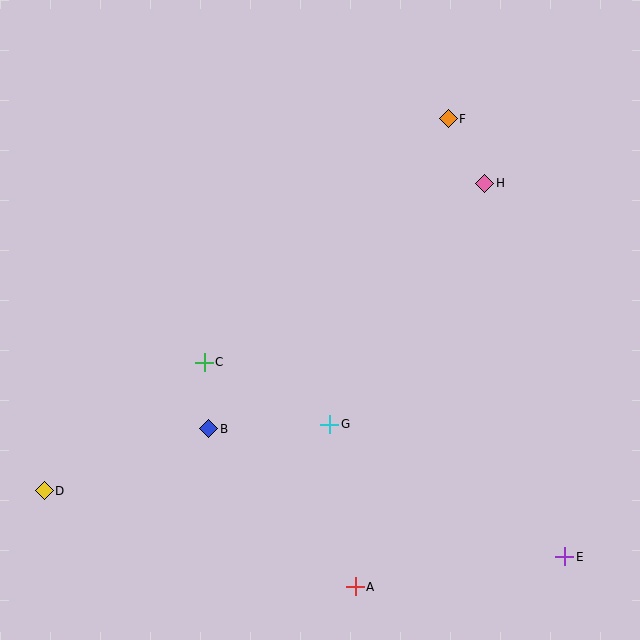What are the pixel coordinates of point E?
Point E is at (565, 557).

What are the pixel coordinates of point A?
Point A is at (355, 587).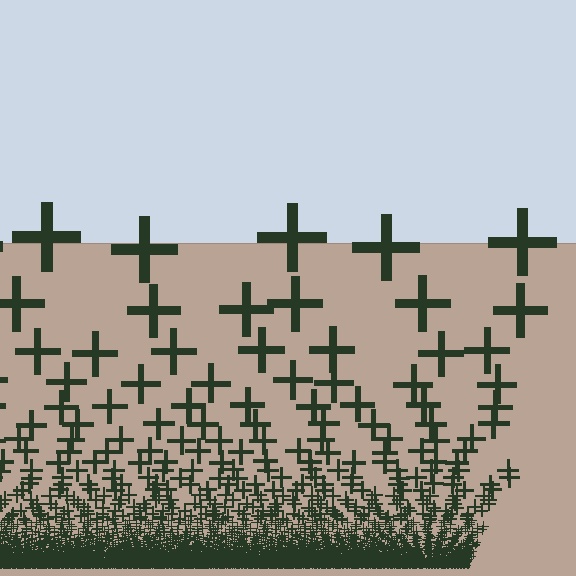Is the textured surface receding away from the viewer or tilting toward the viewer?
The surface appears to tilt toward the viewer. Texture elements get larger and sparser toward the top.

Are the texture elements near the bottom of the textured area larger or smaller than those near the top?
Smaller. The gradient is inverted — elements near the bottom are smaller and denser.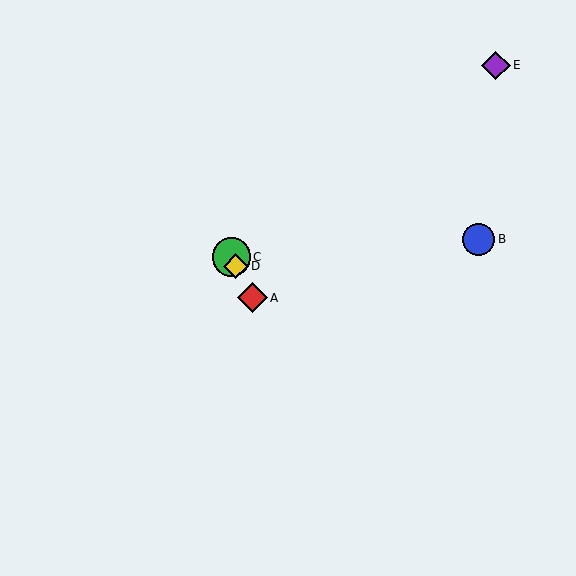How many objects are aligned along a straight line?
3 objects (A, C, D) are aligned along a straight line.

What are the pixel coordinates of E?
Object E is at (496, 65).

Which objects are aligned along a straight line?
Objects A, C, D are aligned along a straight line.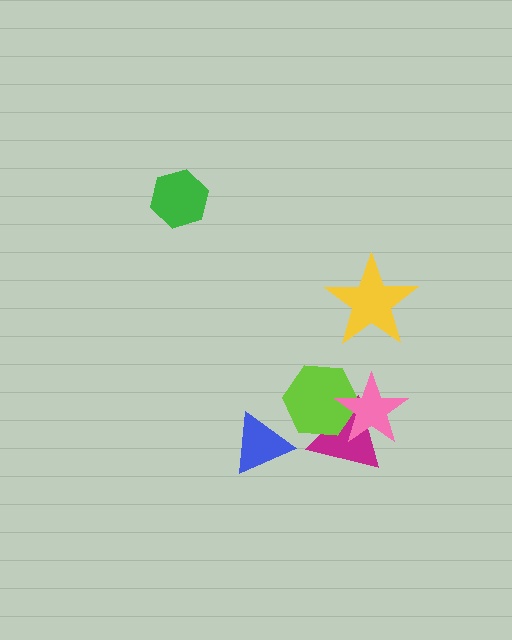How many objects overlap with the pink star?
2 objects overlap with the pink star.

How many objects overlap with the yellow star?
0 objects overlap with the yellow star.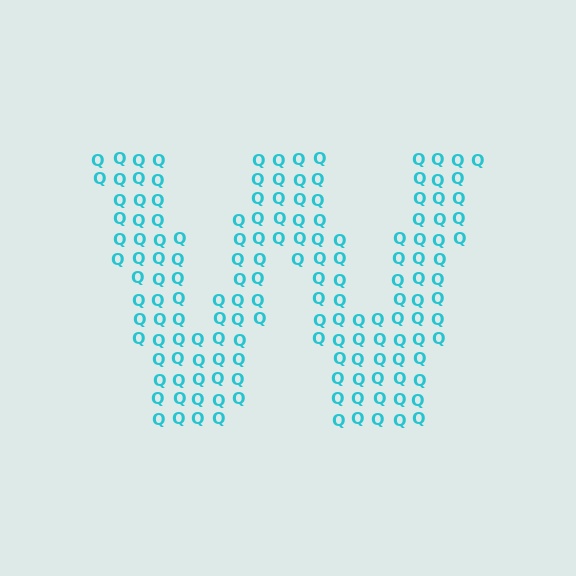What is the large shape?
The large shape is the letter W.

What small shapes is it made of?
It is made of small letter Q's.